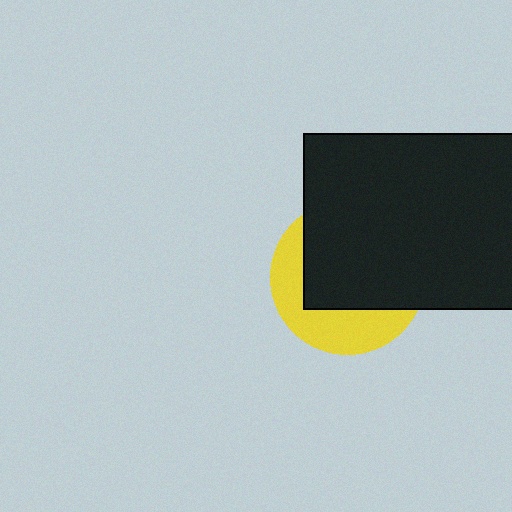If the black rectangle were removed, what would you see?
You would see the complete yellow circle.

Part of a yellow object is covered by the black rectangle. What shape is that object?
It is a circle.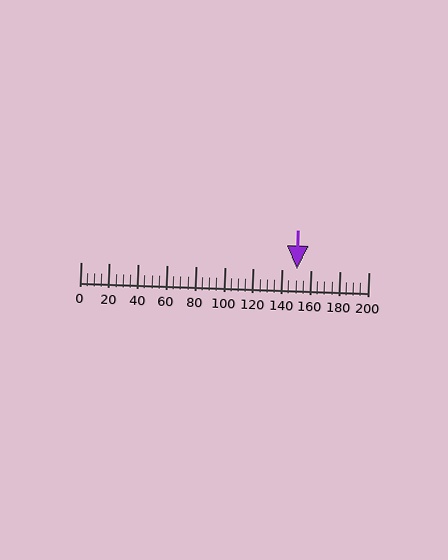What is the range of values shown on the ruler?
The ruler shows values from 0 to 200.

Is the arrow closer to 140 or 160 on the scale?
The arrow is closer to 160.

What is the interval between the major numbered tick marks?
The major tick marks are spaced 20 units apart.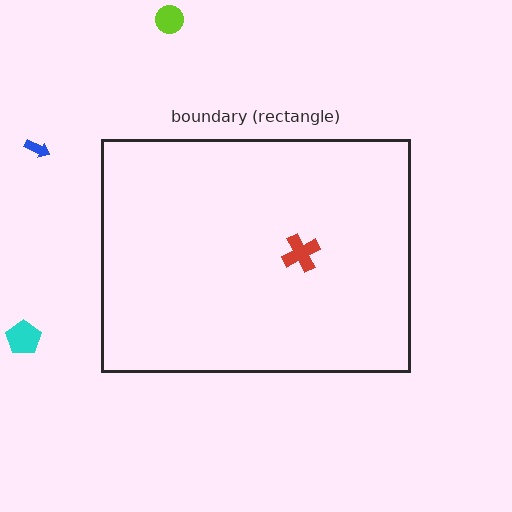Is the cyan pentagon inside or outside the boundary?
Outside.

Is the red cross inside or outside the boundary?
Inside.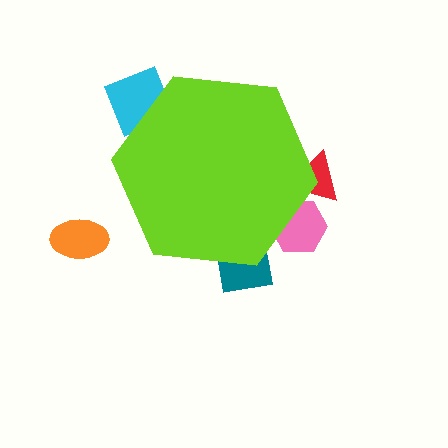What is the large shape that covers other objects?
A lime hexagon.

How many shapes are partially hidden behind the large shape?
4 shapes are partially hidden.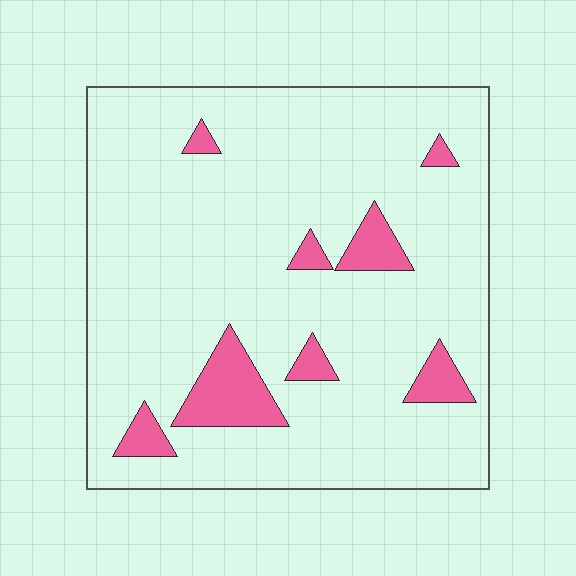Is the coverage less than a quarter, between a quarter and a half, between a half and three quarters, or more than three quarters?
Less than a quarter.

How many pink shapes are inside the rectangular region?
8.